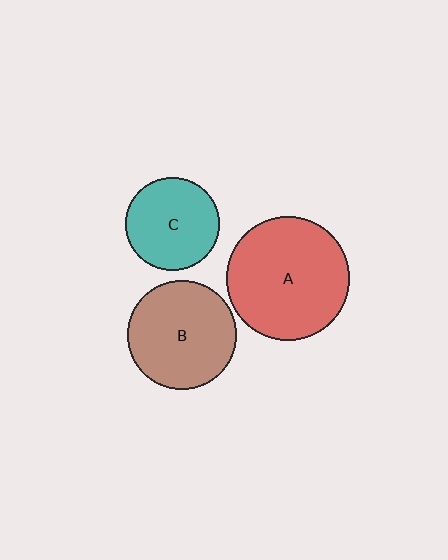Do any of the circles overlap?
No, none of the circles overlap.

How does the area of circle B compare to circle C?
Approximately 1.4 times.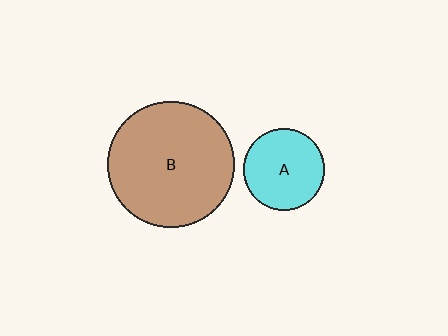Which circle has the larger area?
Circle B (brown).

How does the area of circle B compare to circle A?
Approximately 2.4 times.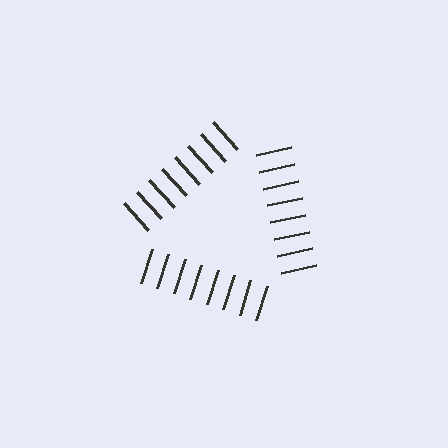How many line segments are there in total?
24 — 8 along each of the 3 edges.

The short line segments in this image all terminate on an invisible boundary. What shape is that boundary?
An illusory triangle — the line segments terminate on its edges but no continuous stroke is drawn.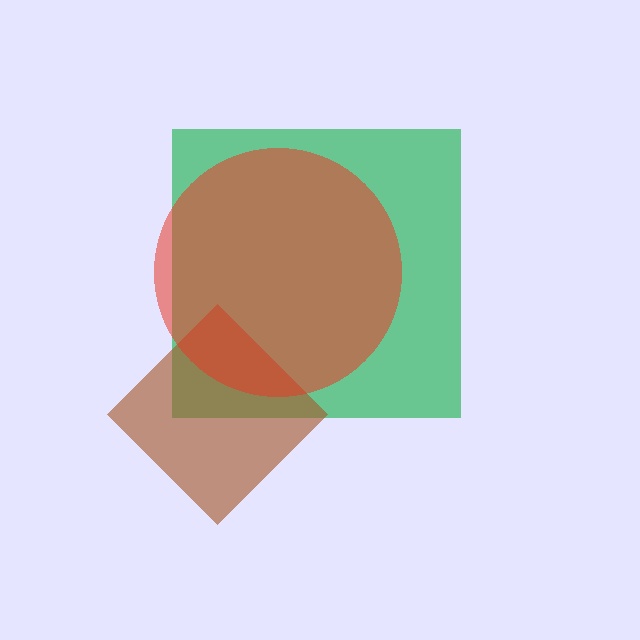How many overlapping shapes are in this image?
There are 3 overlapping shapes in the image.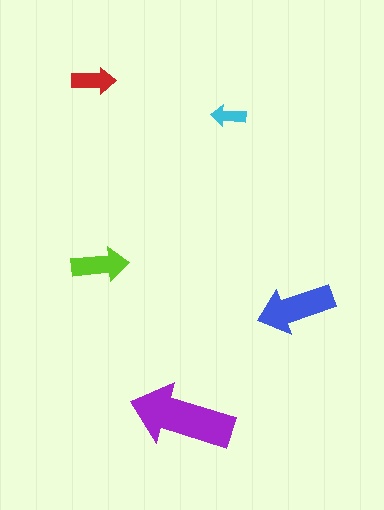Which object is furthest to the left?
The red arrow is leftmost.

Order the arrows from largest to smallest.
the purple one, the blue one, the lime one, the red one, the cyan one.